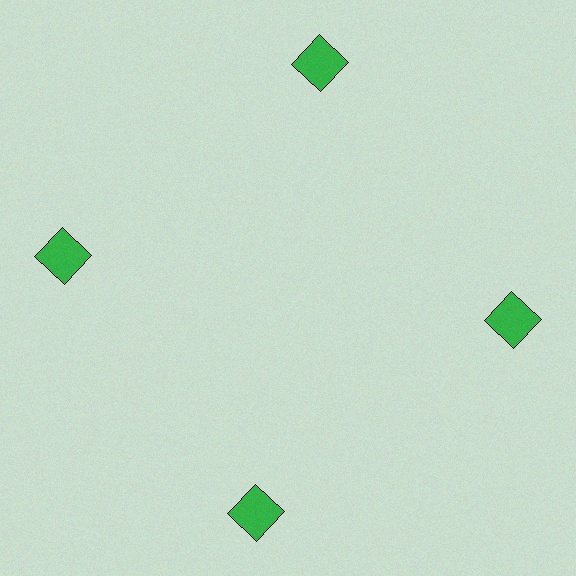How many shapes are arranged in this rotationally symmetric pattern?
There are 4 shapes, arranged in 4 groups of 1.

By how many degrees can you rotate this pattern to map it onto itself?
The pattern maps onto itself every 90 degrees of rotation.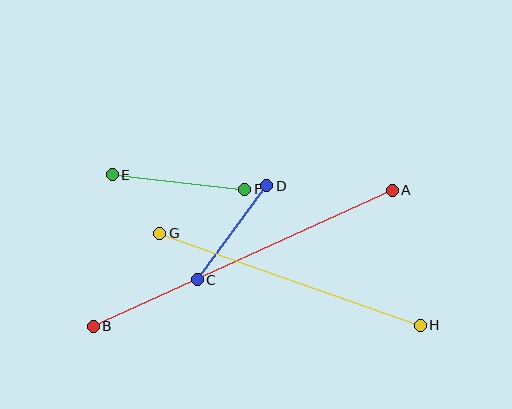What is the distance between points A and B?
The distance is approximately 329 pixels.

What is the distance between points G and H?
The distance is approximately 276 pixels.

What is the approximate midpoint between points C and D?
The midpoint is at approximately (232, 233) pixels.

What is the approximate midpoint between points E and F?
The midpoint is at approximately (179, 182) pixels.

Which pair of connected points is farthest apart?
Points A and B are farthest apart.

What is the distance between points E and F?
The distance is approximately 133 pixels.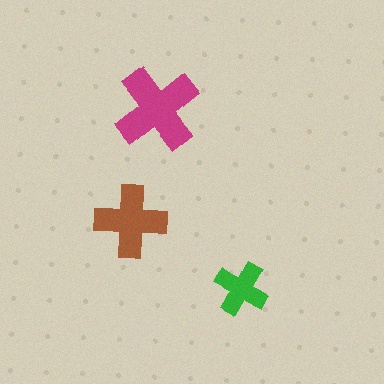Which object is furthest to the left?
The brown cross is leftmost.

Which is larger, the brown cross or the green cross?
The brown one.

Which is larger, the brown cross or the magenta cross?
The magenta one.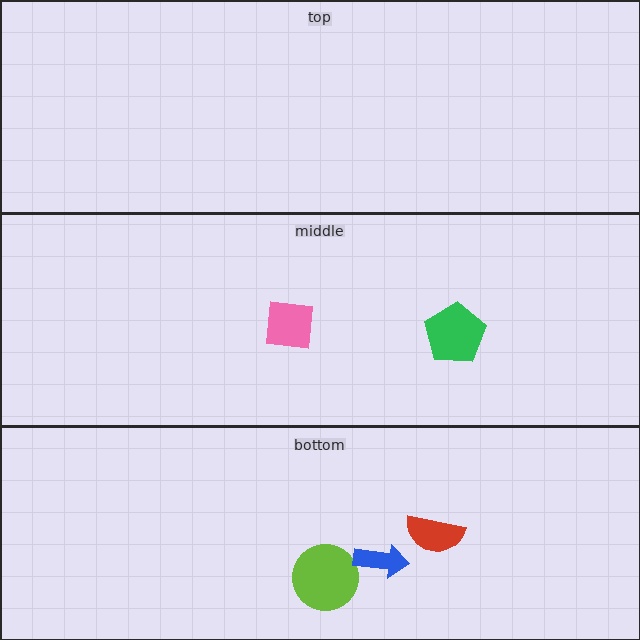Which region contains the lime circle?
The bottom region.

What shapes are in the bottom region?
The lime circle, the blue arrow, the red semicircle.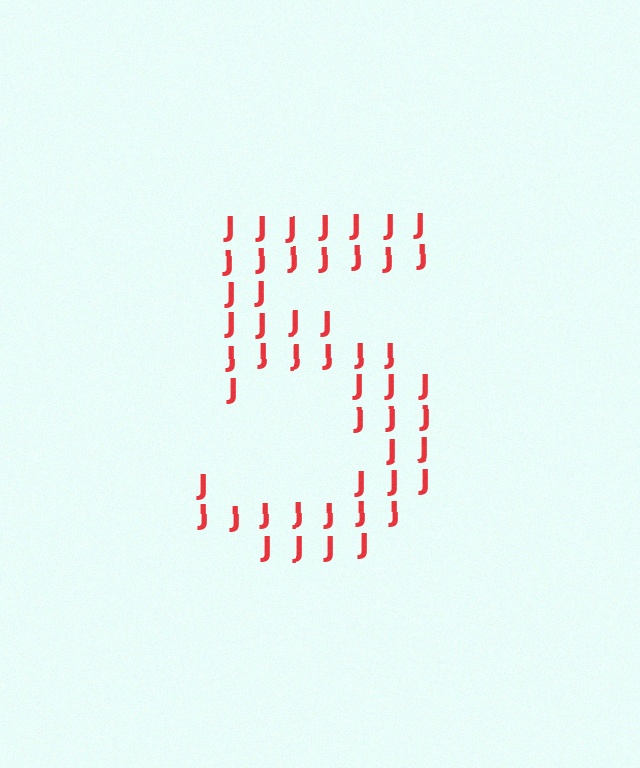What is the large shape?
The large shape is the digit 5.